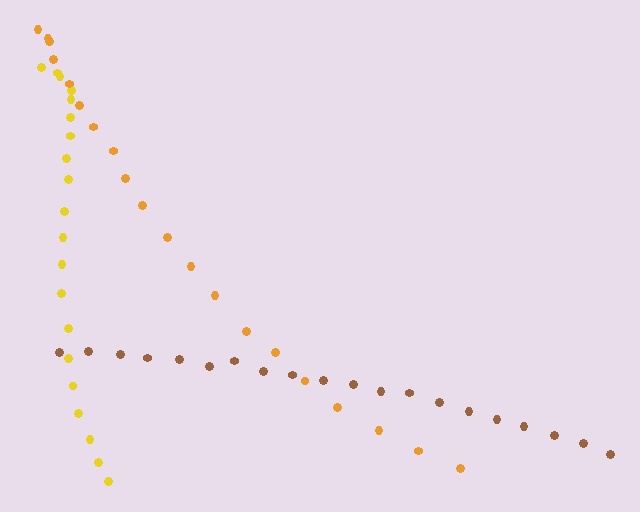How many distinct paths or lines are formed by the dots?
There are 3 distinct paths.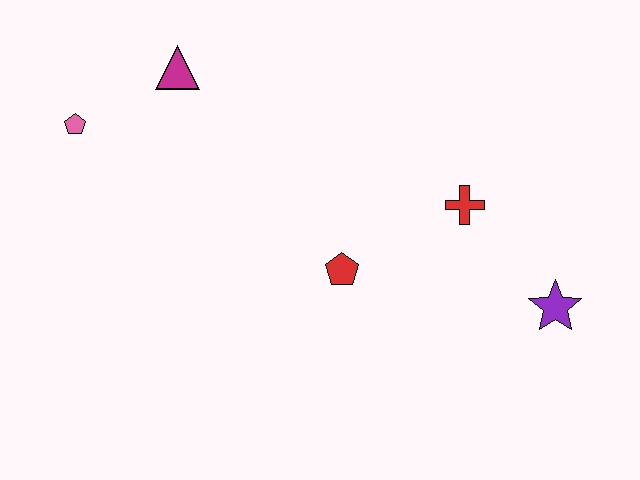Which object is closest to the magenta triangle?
The pink pentagon is closest to the magenta triangle.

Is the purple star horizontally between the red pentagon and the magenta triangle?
No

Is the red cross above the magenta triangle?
No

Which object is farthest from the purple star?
The pink pentagon is farthest from the purple star.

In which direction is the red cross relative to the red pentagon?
The red cross is to the right of the red pentagon.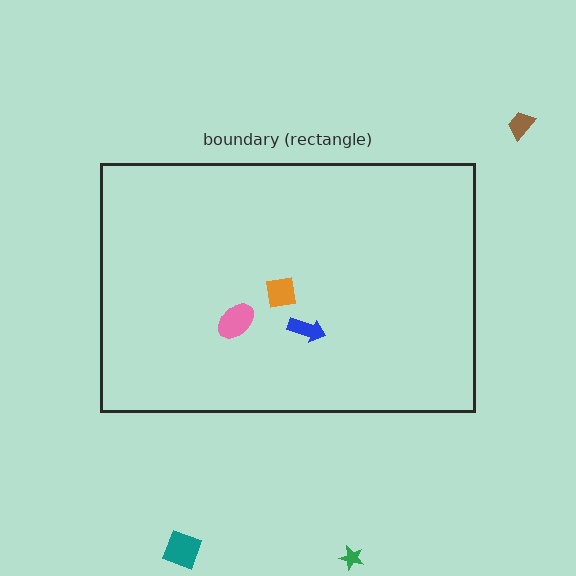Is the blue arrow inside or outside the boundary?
Inside.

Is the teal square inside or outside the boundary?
Outside.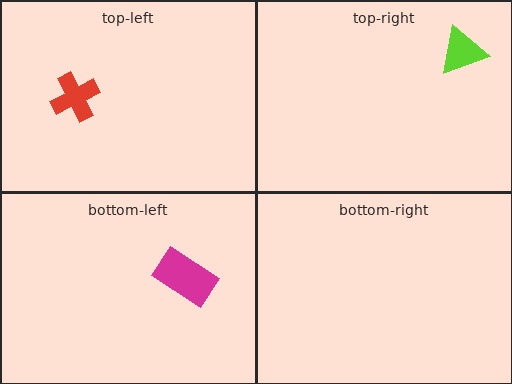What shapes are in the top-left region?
The red cross.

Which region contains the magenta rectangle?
The bottom-left region.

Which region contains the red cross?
The top-left region.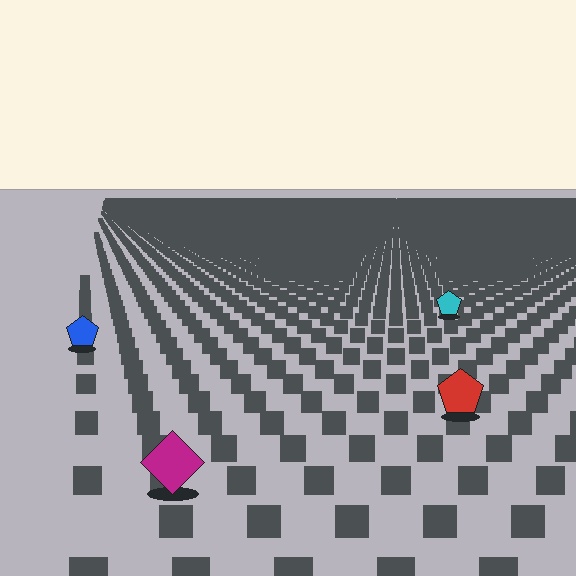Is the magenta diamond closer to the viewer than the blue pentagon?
Yes. The magenta diamond is closer — you can tell from the texture gradient: the ground texture is coarser near it.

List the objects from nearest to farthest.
From nearest to farthest: the magenta diamond, the red pentagon, the blue pentagon, the cyan pentagon.